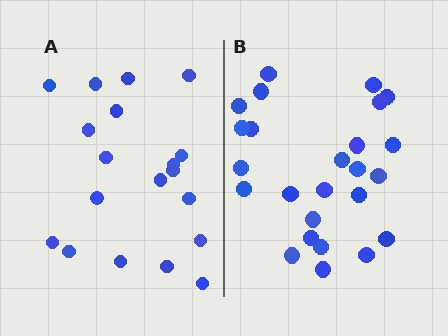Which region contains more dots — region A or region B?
Region B (the right region) has more dots.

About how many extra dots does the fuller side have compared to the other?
Region B has about 6 more dots than region A.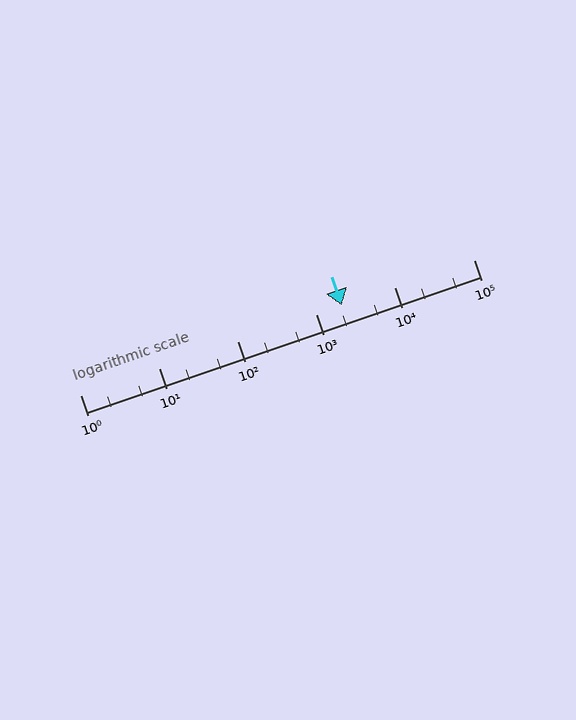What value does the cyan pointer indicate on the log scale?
The pointer indicates approximately 2100.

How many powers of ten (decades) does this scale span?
The scale spans 5 decades, from 1 to 100000.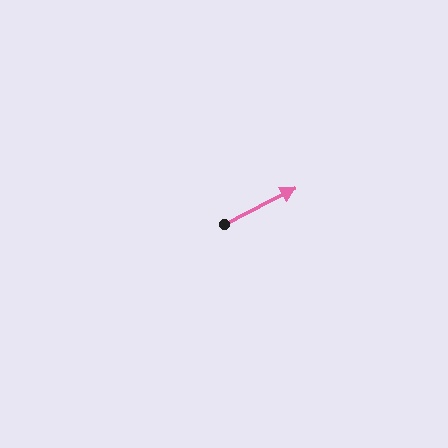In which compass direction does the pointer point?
Northeast.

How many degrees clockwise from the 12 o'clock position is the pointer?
Approximately 63 degrees.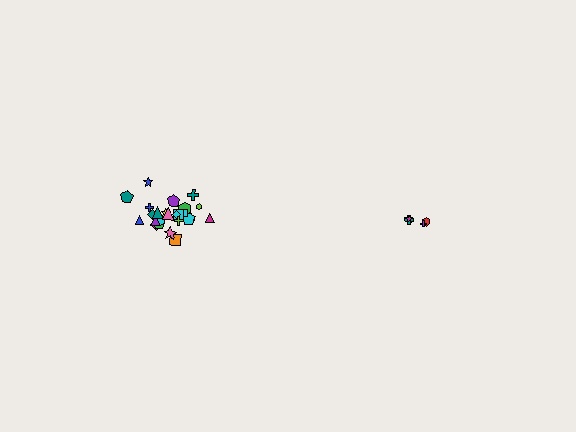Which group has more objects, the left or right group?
The left group.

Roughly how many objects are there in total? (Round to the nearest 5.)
Roughly 30 objects in total.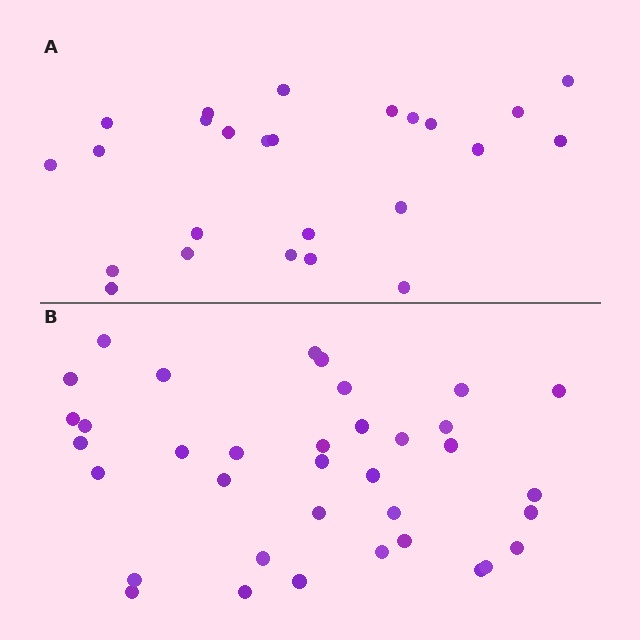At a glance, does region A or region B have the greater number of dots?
Region B (the bottom region) has more dots.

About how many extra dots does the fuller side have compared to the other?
Region B has roughly 12 or so more dots than region A.